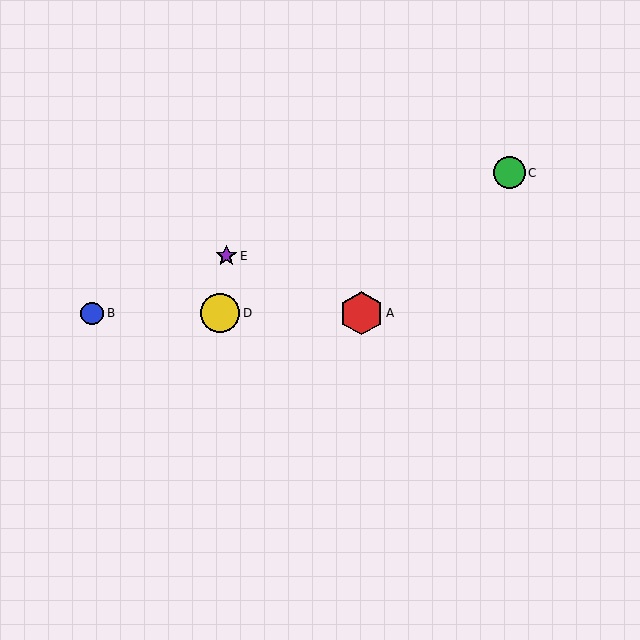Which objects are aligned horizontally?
Objects A, B, D are aligned horizontally.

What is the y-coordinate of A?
Object A is at y≈313.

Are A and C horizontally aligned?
No, A is at y≈313 and C is at y≈173.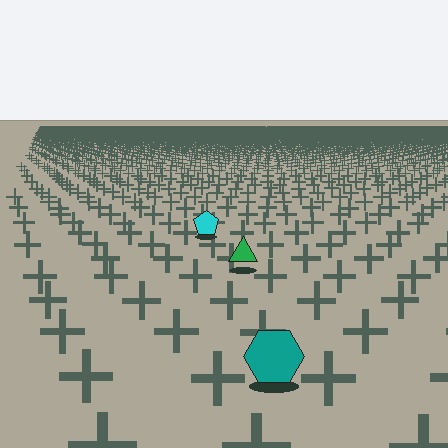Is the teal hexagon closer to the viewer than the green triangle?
Yes. The teal hexagon is closer — you can tell from the texture gradient: the ground texture is coarser near it.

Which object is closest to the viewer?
The teal hexagon is closest. The texture marks near it are larger and more spread out.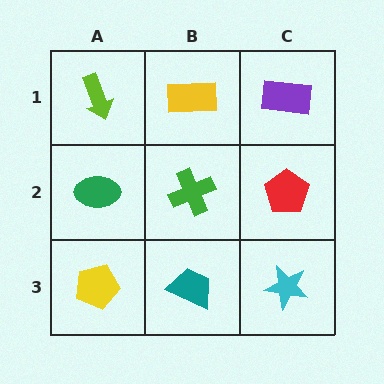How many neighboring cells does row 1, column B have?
3.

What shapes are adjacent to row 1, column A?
A green ellipse (row 2, column A), a yellow rectangle (row 1, column B).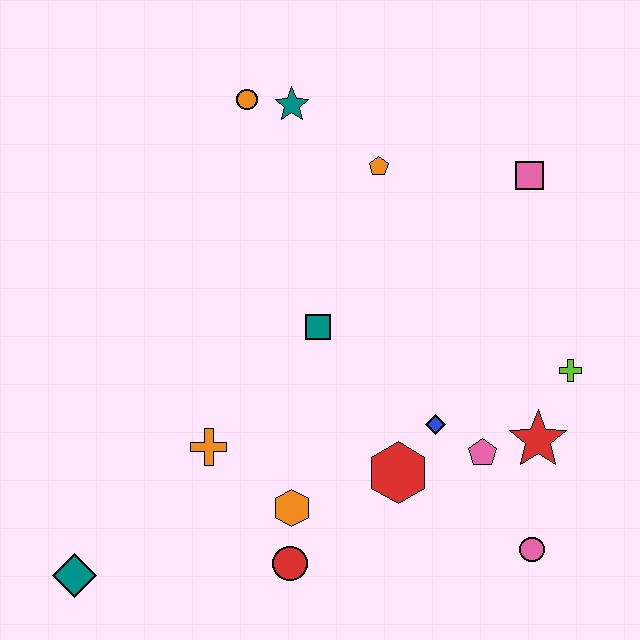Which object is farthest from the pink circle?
The orange circle is farthest from the pink circle.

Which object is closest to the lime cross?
The red star is closest to the lime cross.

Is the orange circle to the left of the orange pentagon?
Yes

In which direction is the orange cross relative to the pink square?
The orange cross is to the left of the pink square.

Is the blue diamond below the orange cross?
No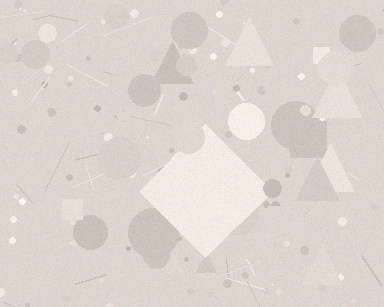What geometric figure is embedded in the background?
A diamond is embedded in the background.